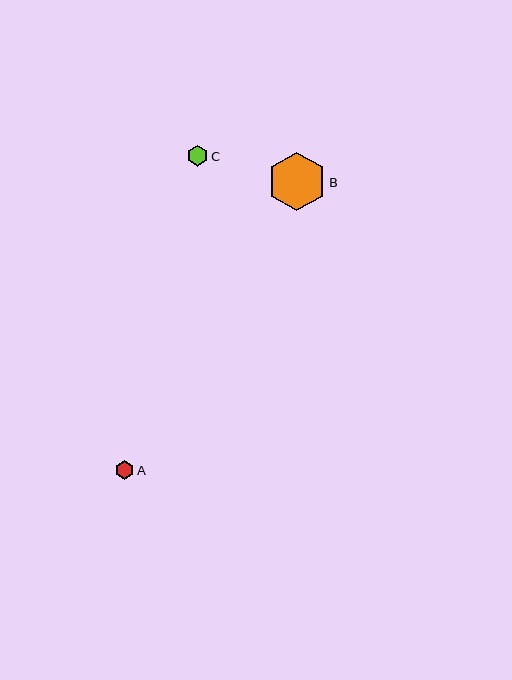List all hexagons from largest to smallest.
From largest to smallest: B, C, A.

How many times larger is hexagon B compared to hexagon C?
Hexagon B is approximately 2.9 times the size of hexagon C.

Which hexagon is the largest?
Hexagon B is the largest with a size of approximately 59 pixels.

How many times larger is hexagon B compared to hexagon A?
Hexagon B is approximately 3.2 times the size of hexagon A.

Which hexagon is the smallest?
Hexagon A is the smallest with a size of approximately 18 pixels.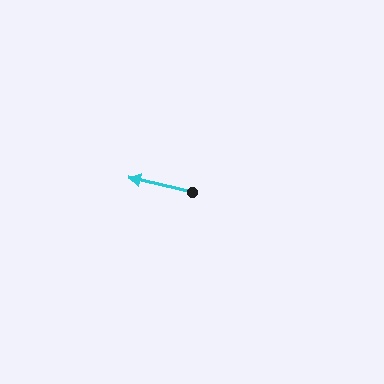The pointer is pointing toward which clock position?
Roughly 9 o'clock.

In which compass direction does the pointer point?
West.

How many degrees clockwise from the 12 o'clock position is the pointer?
Approximately 283 degrees.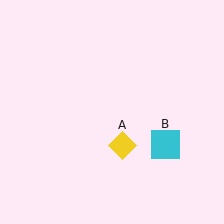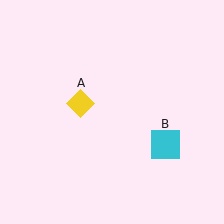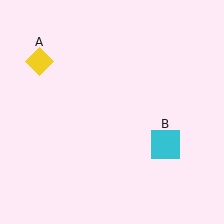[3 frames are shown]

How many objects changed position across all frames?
1 object changed position: yellow diamond (object A).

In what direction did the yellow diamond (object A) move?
The yellow diamond (object A) moved up and to the left.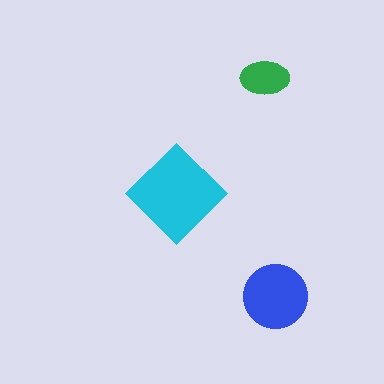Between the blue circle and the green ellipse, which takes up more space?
The blue circle.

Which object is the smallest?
The green ellipse.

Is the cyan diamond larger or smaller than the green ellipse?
Larger.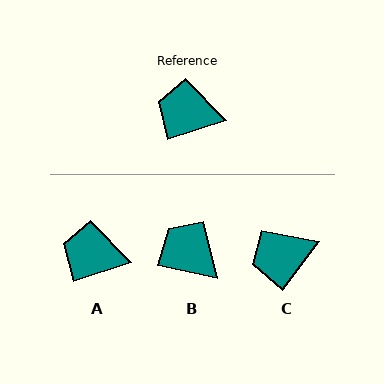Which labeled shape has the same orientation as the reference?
A.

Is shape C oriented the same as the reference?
No, it is off by about 35 degrees.